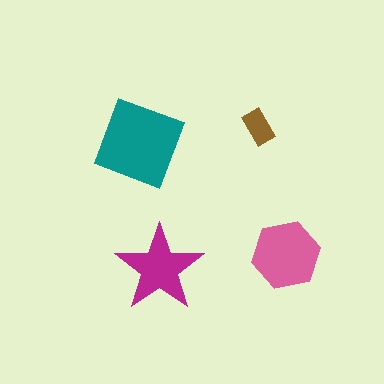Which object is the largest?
The teal diamond.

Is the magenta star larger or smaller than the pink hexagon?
Smaller.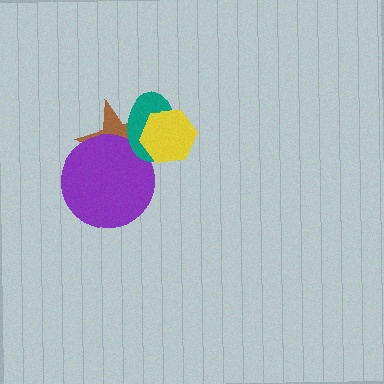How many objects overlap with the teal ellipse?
3 objects overlap with the teal ellipse.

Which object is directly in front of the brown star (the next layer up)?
The purple circle is directly in front of the brown star.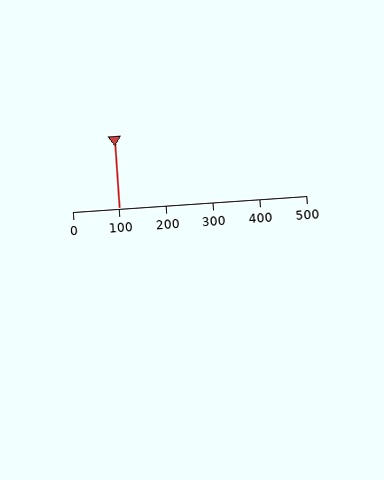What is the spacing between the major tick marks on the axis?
The major ticks are spaced 100 apart.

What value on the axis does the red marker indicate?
The marker indicates approximately 100.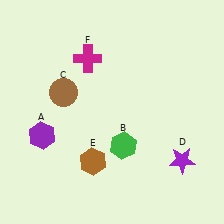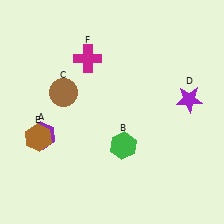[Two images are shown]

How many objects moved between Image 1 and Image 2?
2 objects moved between the two images.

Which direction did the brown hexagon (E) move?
The brown hexagon (E) moved left.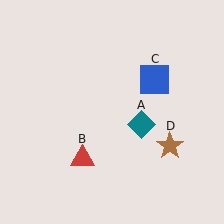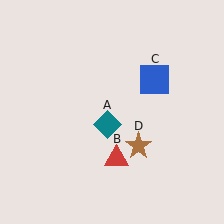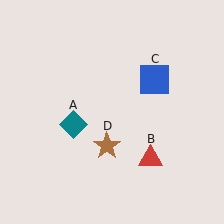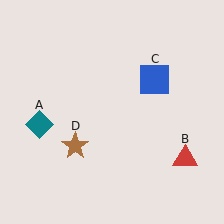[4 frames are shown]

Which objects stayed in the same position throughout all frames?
Blue square (object C) remained stationary.